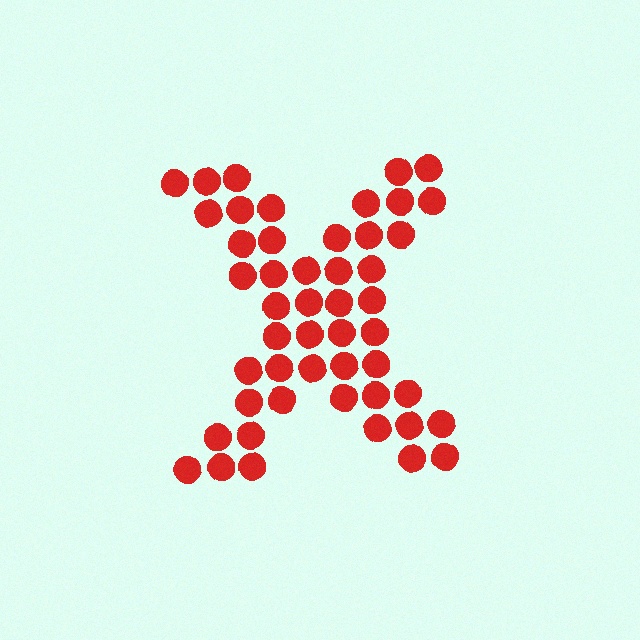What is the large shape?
The large shape is the letter X.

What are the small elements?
The small elements are circles.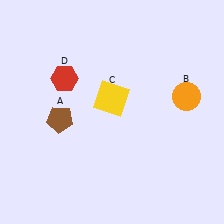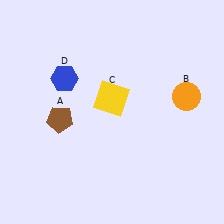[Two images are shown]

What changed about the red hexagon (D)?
In Image 1, D is red. In Image 2, it changed to blue.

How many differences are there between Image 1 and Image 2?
There is 1 difference between the two images.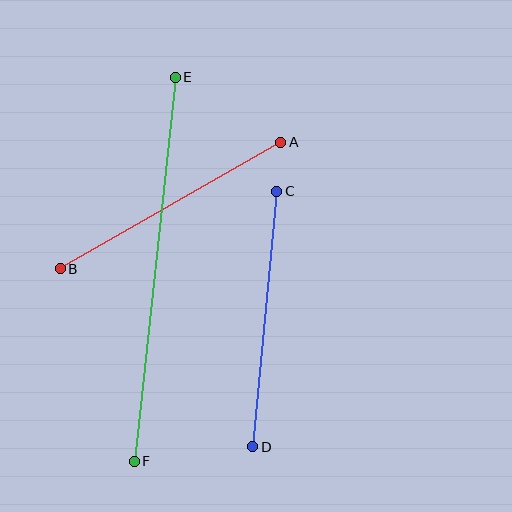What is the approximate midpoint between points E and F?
The midpoint is at approximately (155, 269) pixels.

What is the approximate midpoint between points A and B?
The midpoint is at approximately (170, 205) pixels.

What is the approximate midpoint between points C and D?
The midpoint is at approximately (265, 319) pixels.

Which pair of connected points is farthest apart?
Points E and F are farthest apart.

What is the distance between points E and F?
The distance is approximately 386 pixels.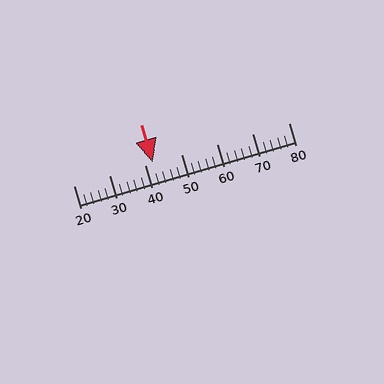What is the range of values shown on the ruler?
The ruler shows values from 20 to 80.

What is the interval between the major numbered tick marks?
The major tick marks are spaced 10 units apart.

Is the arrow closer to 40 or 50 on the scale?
The arrow is closer to 40.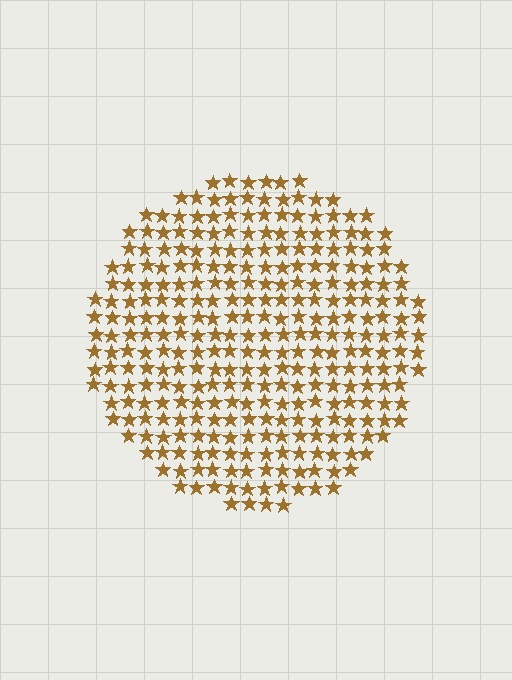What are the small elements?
The small elements are stars.